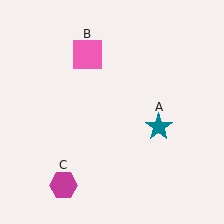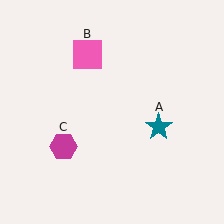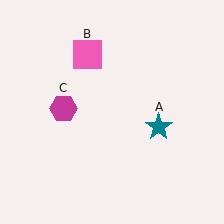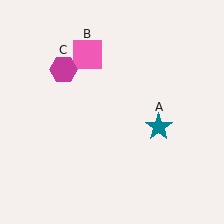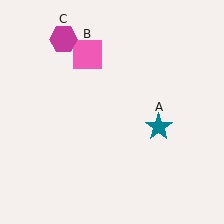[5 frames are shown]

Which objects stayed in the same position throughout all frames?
Teal star (object A) and pink square (object B) remained stationary.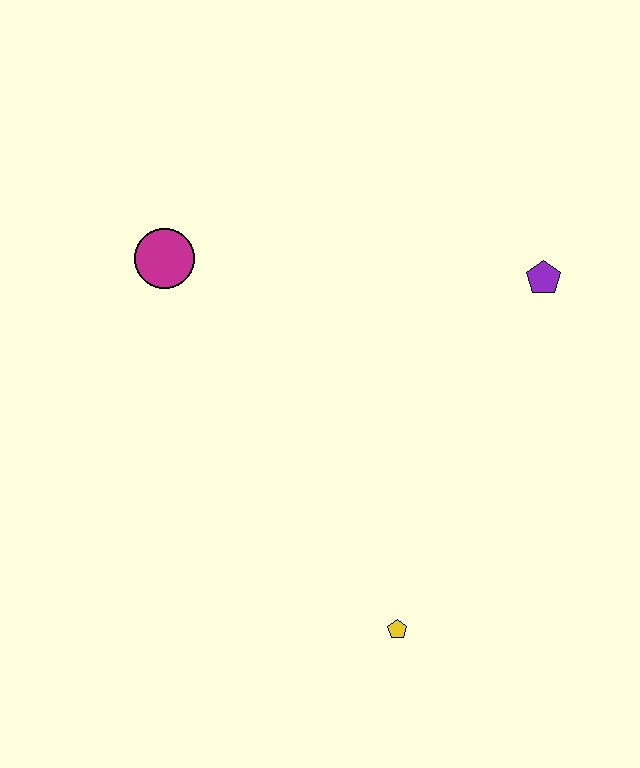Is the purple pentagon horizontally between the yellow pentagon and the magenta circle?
No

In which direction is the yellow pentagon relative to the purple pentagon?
The yellow pentagon is below the purple pentagon.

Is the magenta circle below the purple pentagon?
No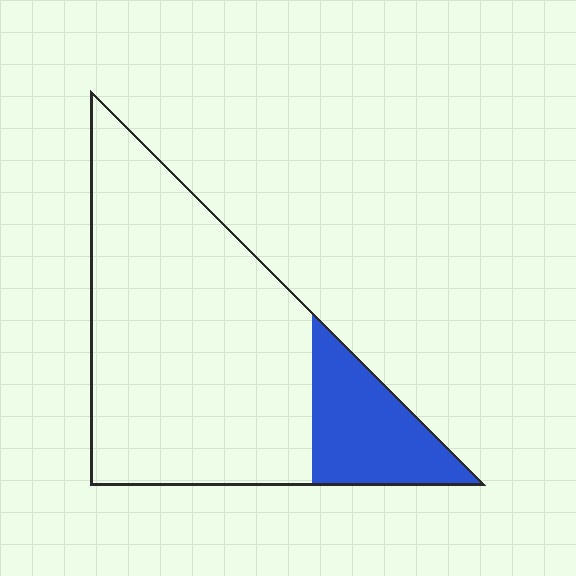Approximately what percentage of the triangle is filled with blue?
Approximately 20%.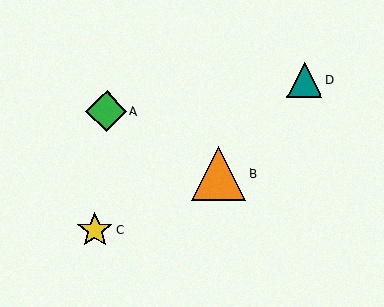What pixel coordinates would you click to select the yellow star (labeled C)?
Click at (95, 231) to select the yellow star C.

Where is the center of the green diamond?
The center of the green diamond is at (106, 111).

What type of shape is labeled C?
Shape C is a yellow star.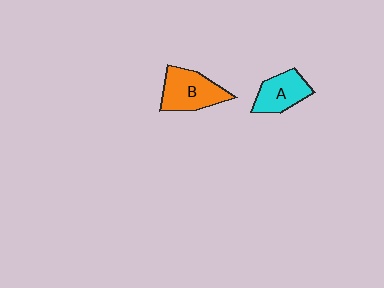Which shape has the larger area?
Shape B (orange).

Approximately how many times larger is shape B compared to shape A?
Approximately 1.3 times.